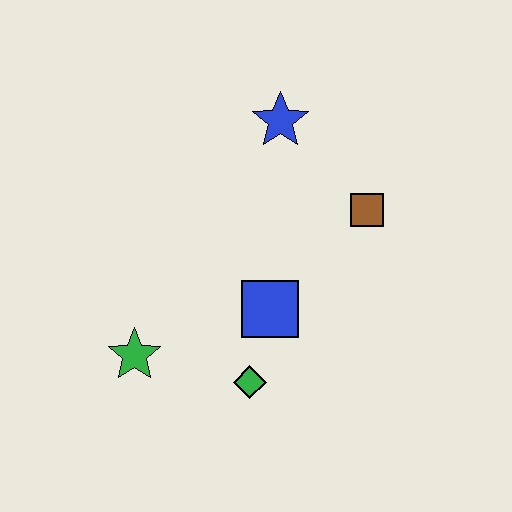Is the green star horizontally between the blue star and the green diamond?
No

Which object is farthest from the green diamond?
The blue star is farthest from the green diamond.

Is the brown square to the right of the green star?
Yes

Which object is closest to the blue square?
The green diamond is closest to the blue square.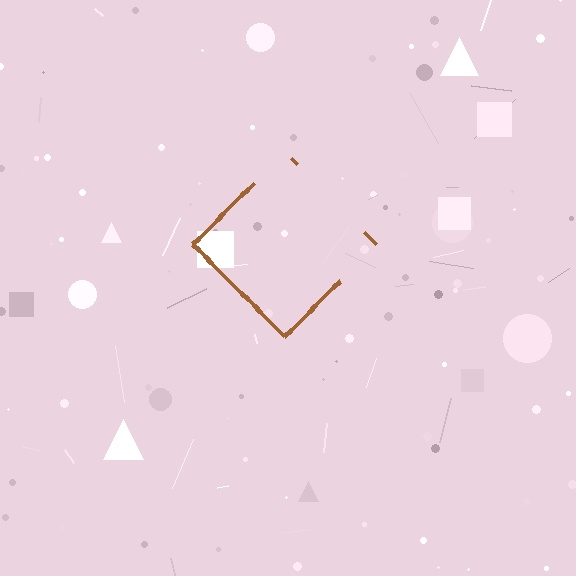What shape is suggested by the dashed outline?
The dashed outline suggests a diamond.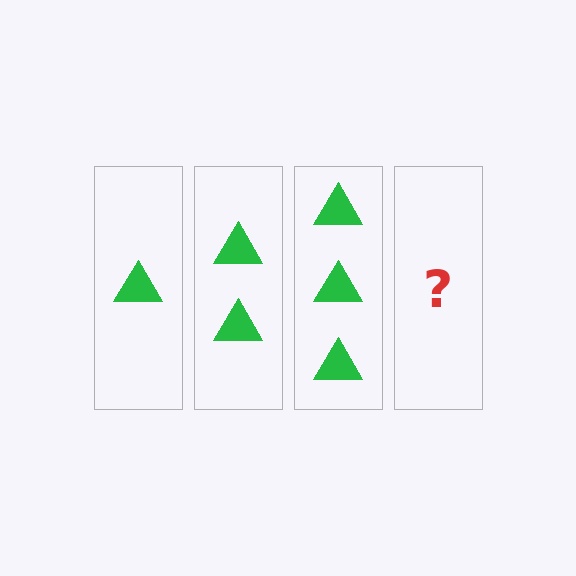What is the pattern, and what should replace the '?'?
The pattern is that each step adds one more triangle. The '?' should be 4 triangles.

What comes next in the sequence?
The next element should be 4 triangles.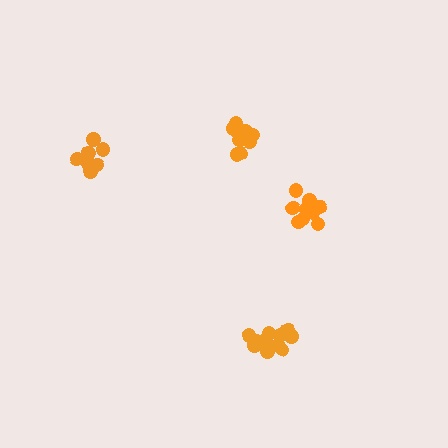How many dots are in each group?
Group 1: 14 dots, Group 2: 9 dots, Group 3: 15 dots, Group 4: 10 dots (48 total).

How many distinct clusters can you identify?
There are 4 distinct clusters.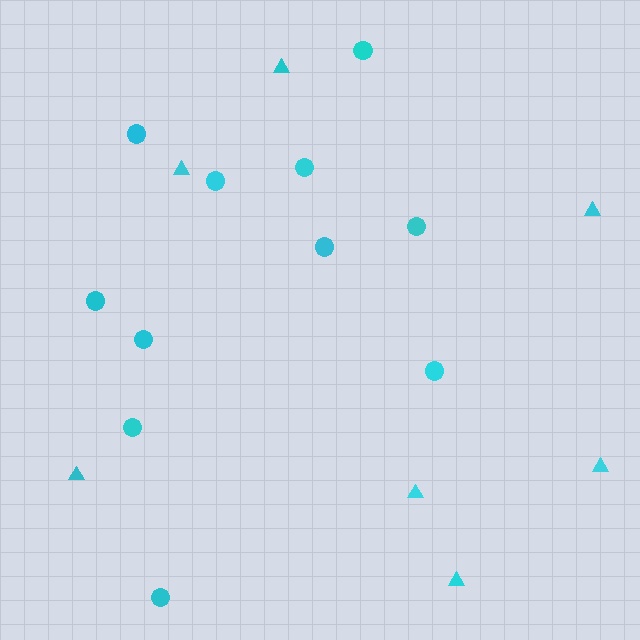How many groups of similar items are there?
There are 2 groups: one group of triangles (7) and one group of circles (11).